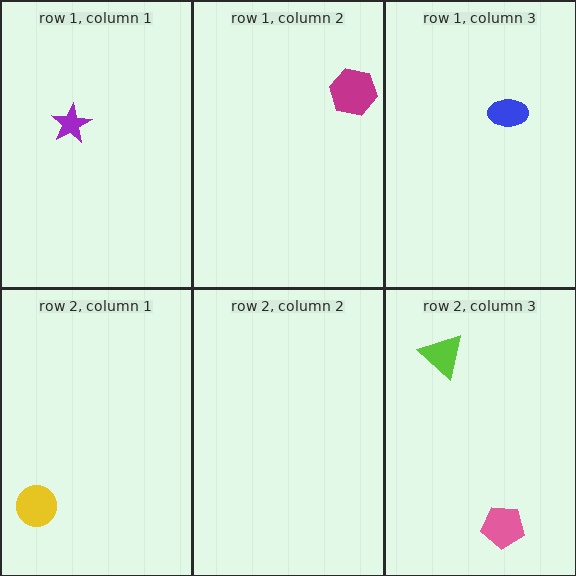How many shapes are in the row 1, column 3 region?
1.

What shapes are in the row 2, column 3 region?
The pink pentagon, the lime triangle.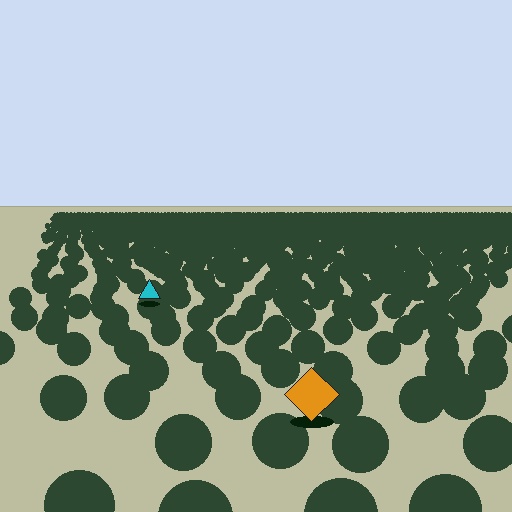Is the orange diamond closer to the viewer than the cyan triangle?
Yes. The orange diamond is closer — you can tell from the texture gradient: the ground texture is coarser near it.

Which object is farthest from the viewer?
The cyan triangle is farthest from the viewer. It appears smaller and the ground texture around it is denser.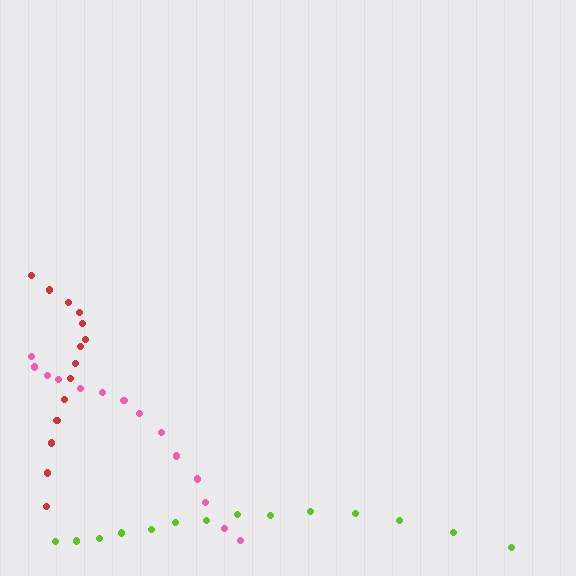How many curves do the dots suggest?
There are 3 distinct paths.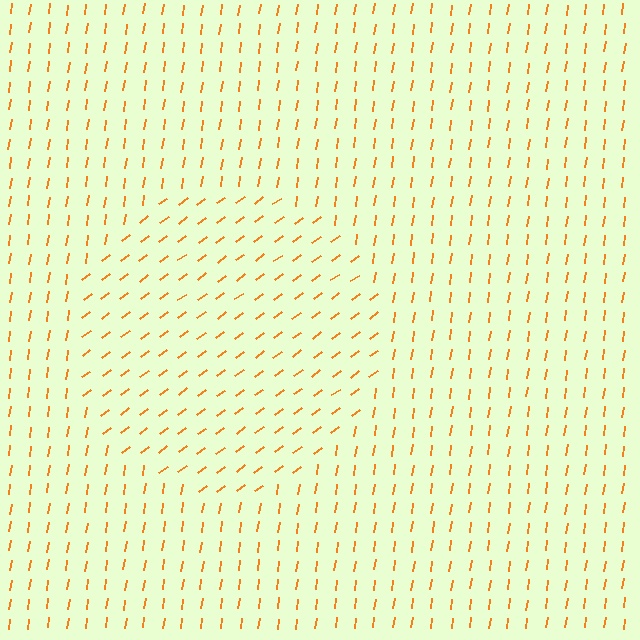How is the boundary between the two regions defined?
The boundary is defined purely by a change in line orientation (approximately 45 degrees difference). All lines are the same color and thickness.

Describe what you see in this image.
The image is filled with small orange line segments. A circle region in the image has lines oriented differently from the surrounding lines, creating a visible texture boundary.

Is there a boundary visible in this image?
Yes, there is a texture boundary formed by a change in line orientation.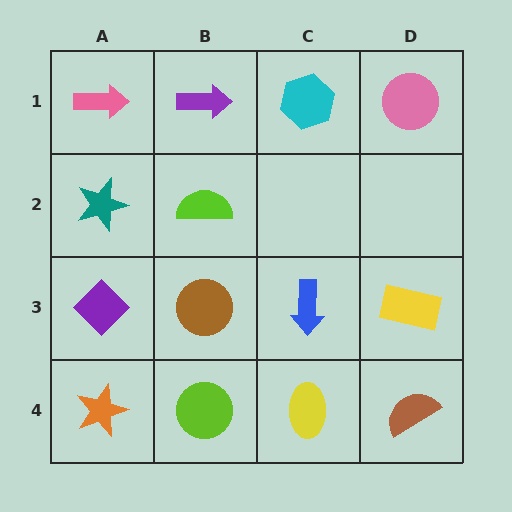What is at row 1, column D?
A pink circle.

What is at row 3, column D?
A yellow rectangle.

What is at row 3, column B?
A brown circle.